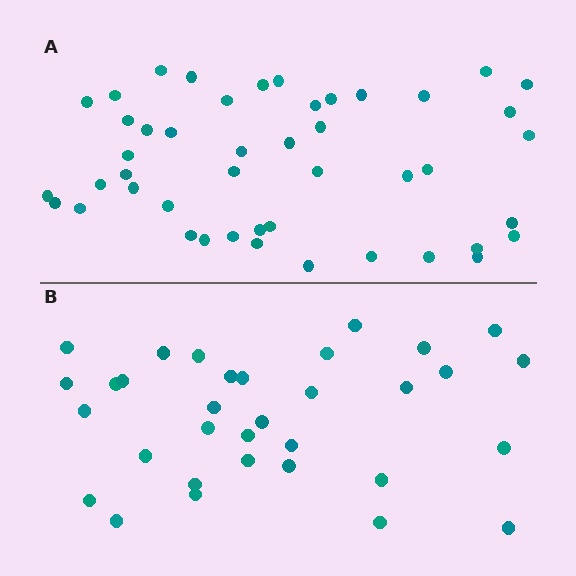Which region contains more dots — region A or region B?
Region A (the top region) has more dots.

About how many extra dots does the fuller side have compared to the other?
Region A has approximately 15 more dots than region B.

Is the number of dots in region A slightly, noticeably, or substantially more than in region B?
Region A has noticeably more, but not dramatically so. The ratio is roughly 1.4 to 1.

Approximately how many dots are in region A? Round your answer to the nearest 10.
About 50 dots. (The exact count is 46, which rounds to 50.)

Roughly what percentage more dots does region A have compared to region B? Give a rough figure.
About 40% more.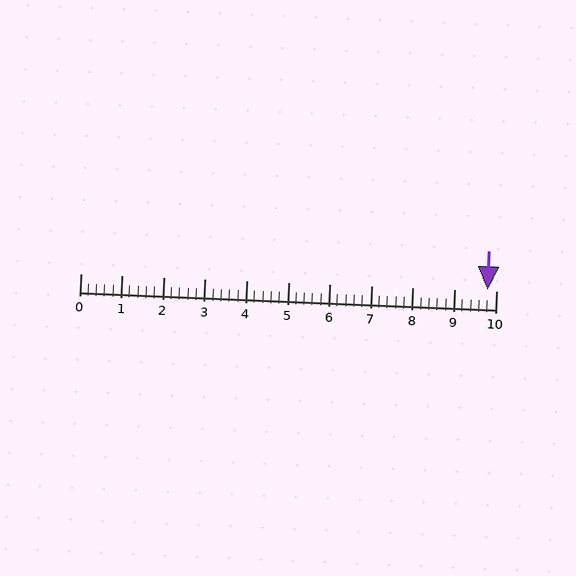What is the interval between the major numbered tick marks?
The major tick marks are spaced 1 units apart.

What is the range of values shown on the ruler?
The ruler shows values from 0 to 10.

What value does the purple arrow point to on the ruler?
The purple arrow points to approximately 9.8.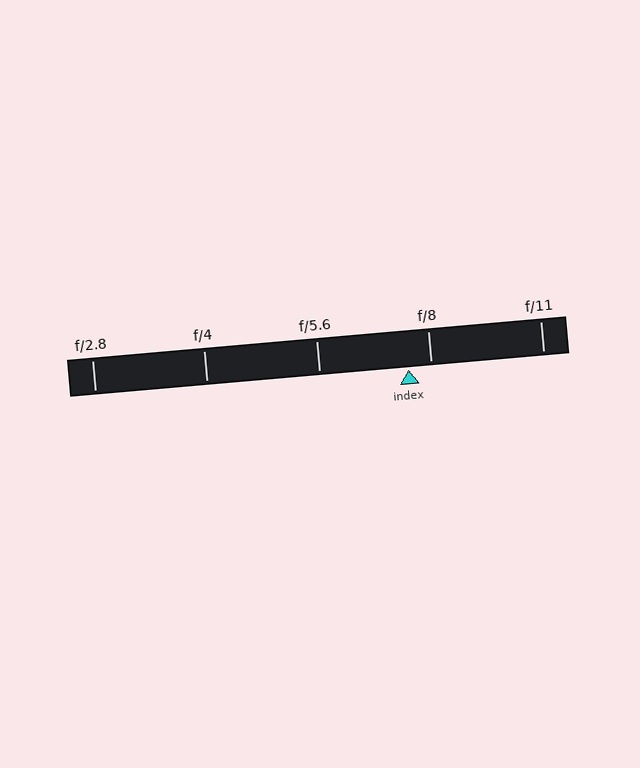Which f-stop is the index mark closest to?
The index mark is closest to f/8.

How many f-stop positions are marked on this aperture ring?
There are 5 f-stop positions marked.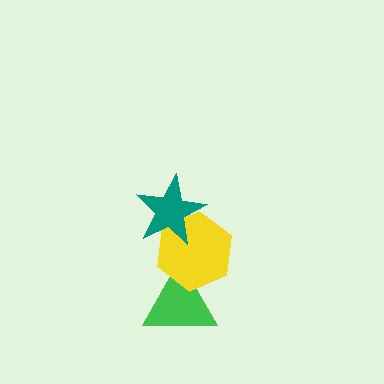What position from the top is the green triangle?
The green triangle is 3rd from the top.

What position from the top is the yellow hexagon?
The yellow hexagon is 2nd from the top.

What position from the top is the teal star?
The teal star is 1st from the top.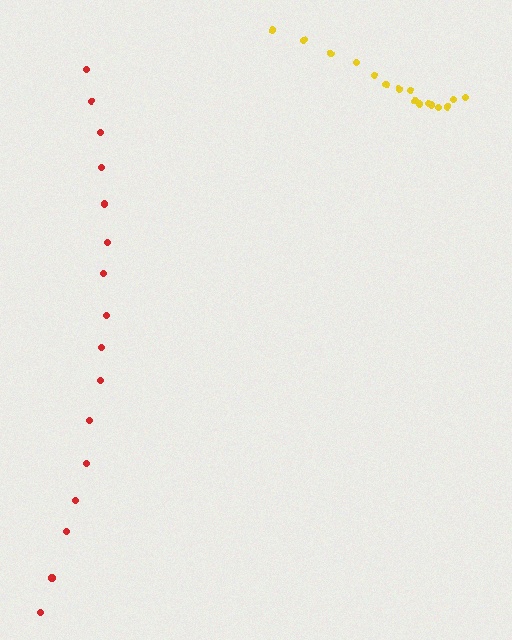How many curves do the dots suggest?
There are 2 distinct paths.